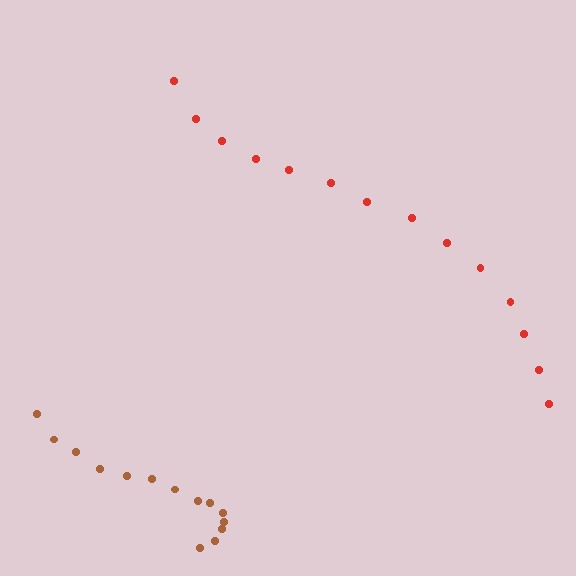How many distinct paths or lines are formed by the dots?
There are 2 distinct paths.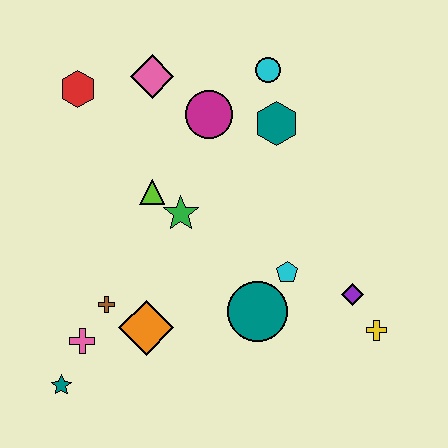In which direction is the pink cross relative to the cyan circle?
The pink cross is below the cyan circle.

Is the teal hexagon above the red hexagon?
No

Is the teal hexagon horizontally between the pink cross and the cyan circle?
No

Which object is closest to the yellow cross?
The purple diamond is closest to the yellow cross.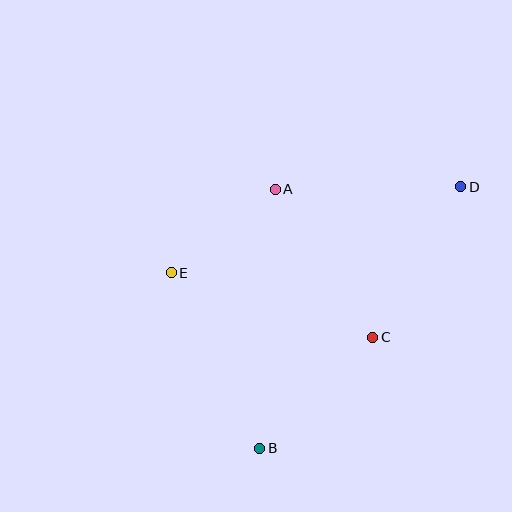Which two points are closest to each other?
Points A and E are closest to each other.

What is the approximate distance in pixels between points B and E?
The distance between B and E is approximately 197 pixels.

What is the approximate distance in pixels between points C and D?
The distance between C and D is approximately 174 pixels.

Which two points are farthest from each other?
Points B and D are farthest from each other.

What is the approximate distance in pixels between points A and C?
The distance between A and C is approximately 177 pixels.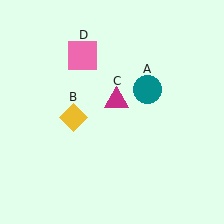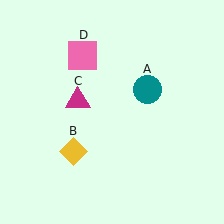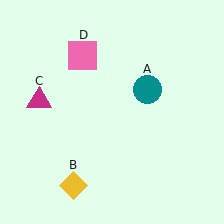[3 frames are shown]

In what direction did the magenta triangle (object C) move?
The magenta triangle (object C) moved left.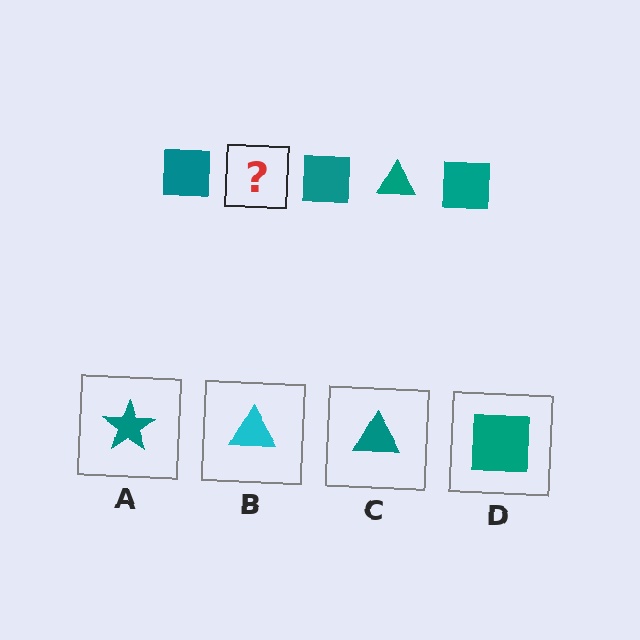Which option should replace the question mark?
Option C.